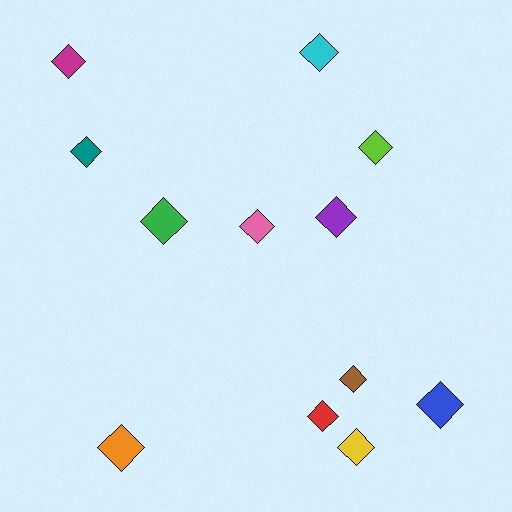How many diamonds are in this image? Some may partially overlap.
There are 12 diamonds.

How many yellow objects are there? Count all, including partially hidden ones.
There is 1 yellow object.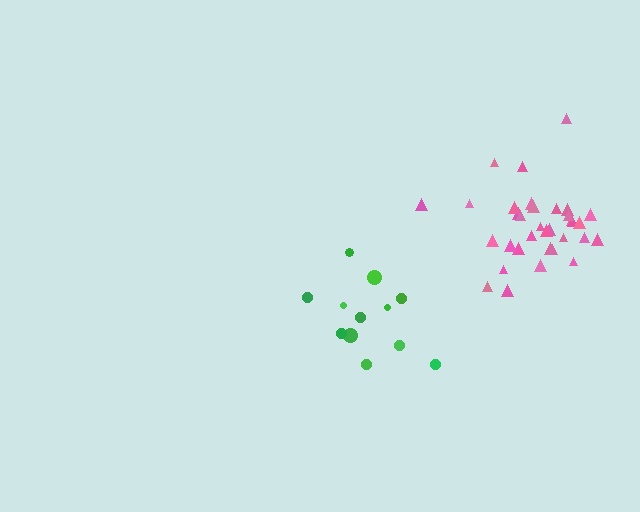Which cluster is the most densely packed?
Pink.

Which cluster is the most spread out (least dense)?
Green.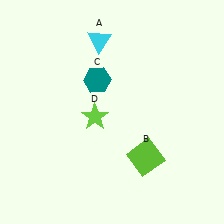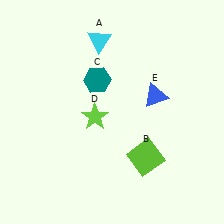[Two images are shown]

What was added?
A blue triangle (E) was added in Image 2.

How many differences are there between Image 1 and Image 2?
There is 1 difference between the two images.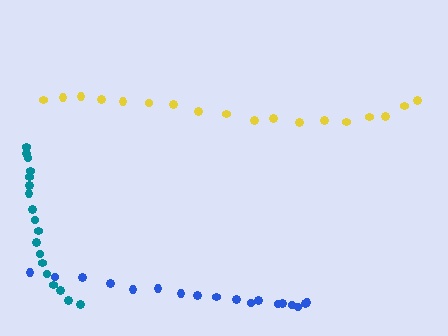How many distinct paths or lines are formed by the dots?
There are 3 distinct paths.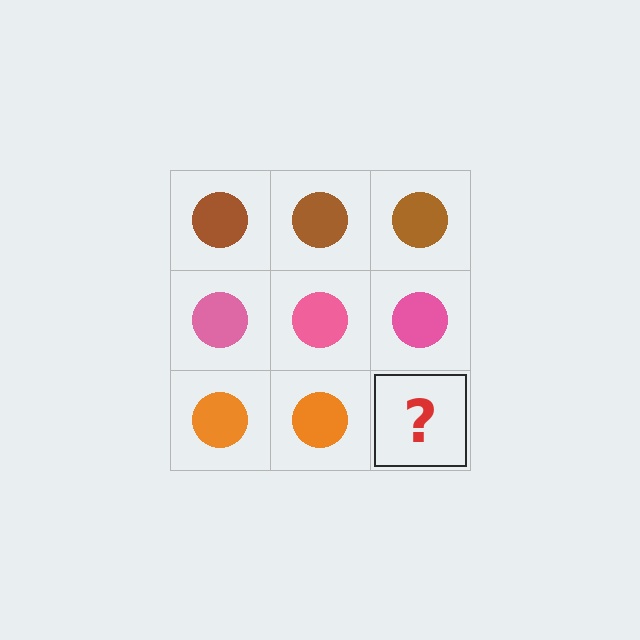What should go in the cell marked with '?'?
The missing cell should contain an orange circle.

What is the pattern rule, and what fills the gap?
The rule is that each row has a consistent color. The gap should be filled with an orange circle.